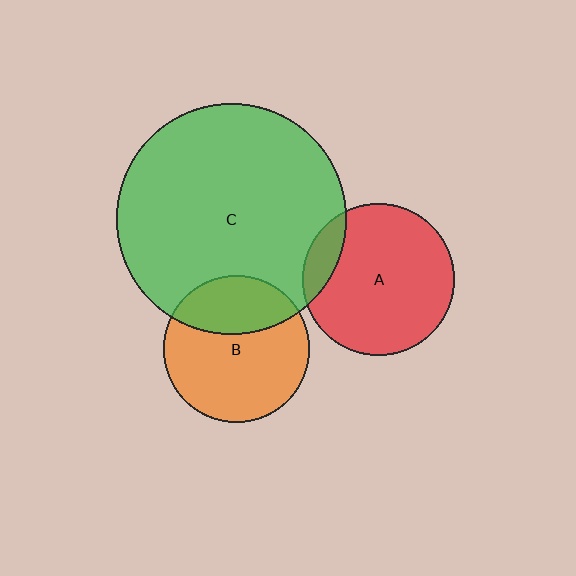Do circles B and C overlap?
Yes.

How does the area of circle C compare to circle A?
Approximately 2.3 times.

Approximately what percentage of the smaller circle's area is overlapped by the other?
Approximately 30%.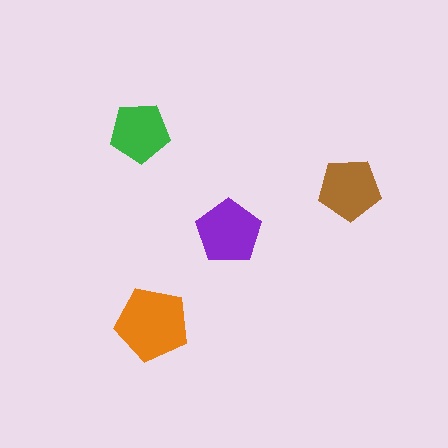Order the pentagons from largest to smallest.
the orange one, the purple one, the brown one, the green one.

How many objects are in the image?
There are 4 objects in the image.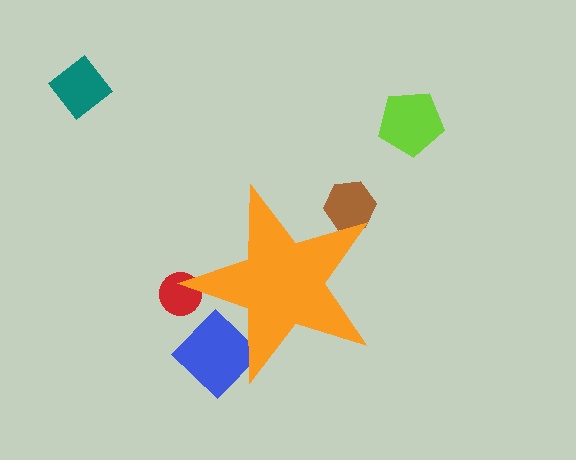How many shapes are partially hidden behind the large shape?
3 shapes are partially hidden.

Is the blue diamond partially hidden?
Yes, the blue diamond is partially hidden behind the orange star.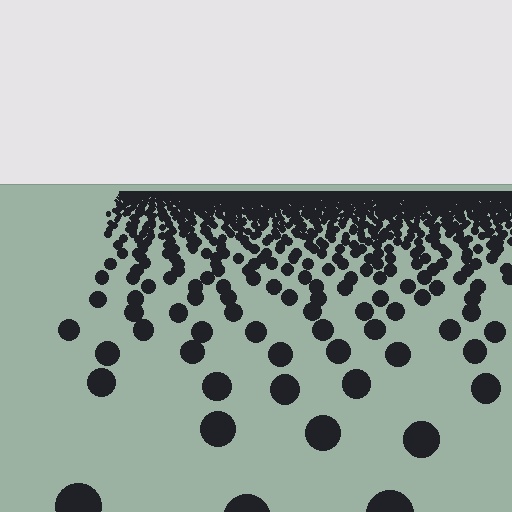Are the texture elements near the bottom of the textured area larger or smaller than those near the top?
Larger. Near the bottom, elements are closer to the viewer and appear at a bigger on-screen size.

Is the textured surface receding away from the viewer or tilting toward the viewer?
The surface is receding away from the viewer. Texture elements get smaller and denser toward the top.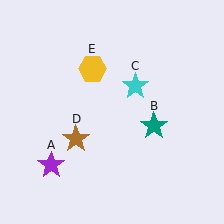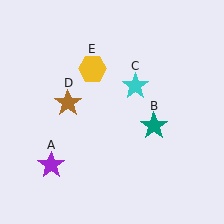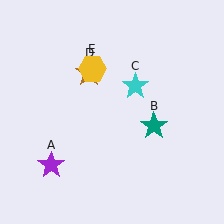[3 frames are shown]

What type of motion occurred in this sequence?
The brown star (object D) rotated clockwise around the center of the scene.